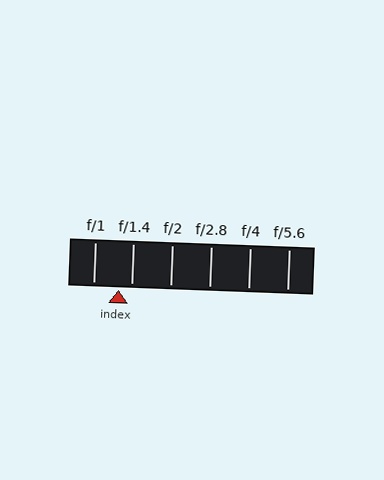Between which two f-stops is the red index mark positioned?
The index mark is between f/1 and f/1.4.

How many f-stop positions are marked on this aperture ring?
There are 6 f-stop positions marked.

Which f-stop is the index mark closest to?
The index mark is closest to f/1.4.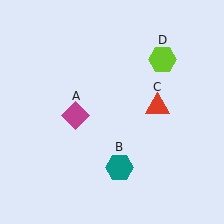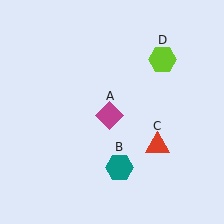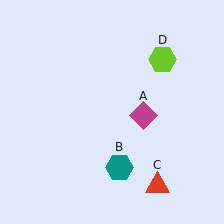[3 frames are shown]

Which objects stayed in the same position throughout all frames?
Teal hexagon (object B) and lime hexagon (object D) remained stationary.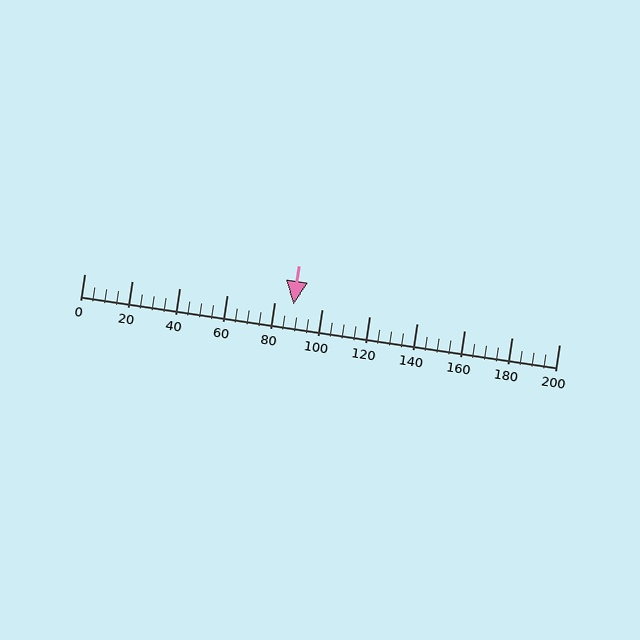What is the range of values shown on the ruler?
The ruler shows values from 0 to 200.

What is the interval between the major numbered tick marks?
The major tick marks are spaced 20 units apart.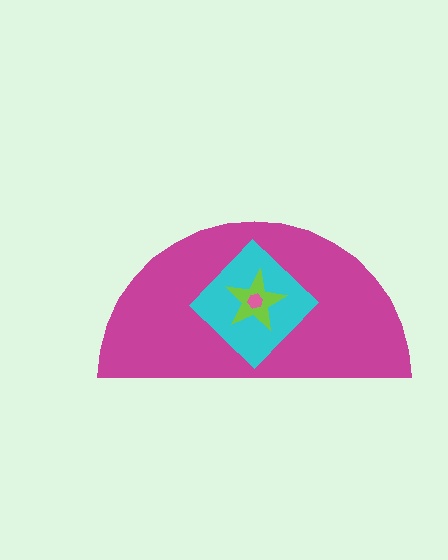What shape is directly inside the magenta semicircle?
The cyan diamond.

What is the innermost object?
The pink hexagon.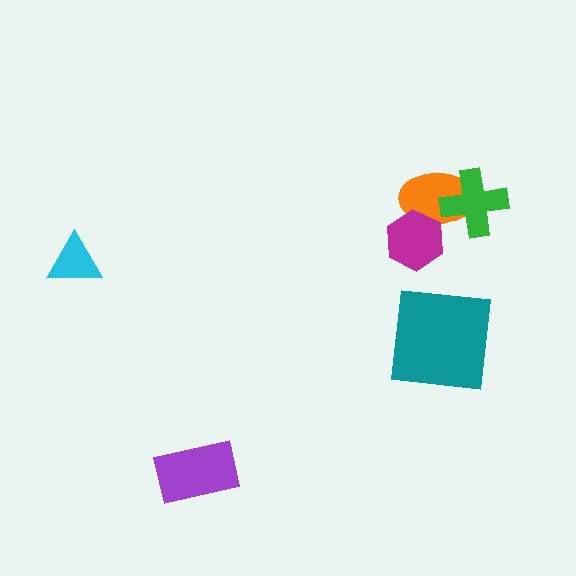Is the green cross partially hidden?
No, no other shape covers it.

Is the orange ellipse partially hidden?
Yes, it is partially covered by another shape.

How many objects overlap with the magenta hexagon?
1 object overlaps with the magenta hexagon.